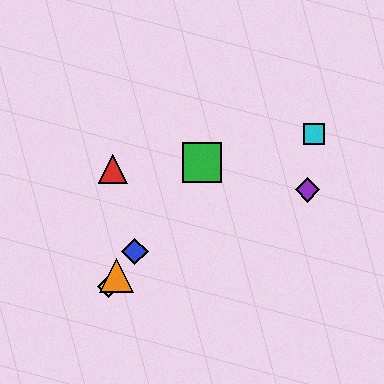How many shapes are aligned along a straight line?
4 shapes (the blue diamond, the green square, the yellow diamond, the orange triangle) are aligned along a straight line.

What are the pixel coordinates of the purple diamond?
The purple diamond is at (308, 190).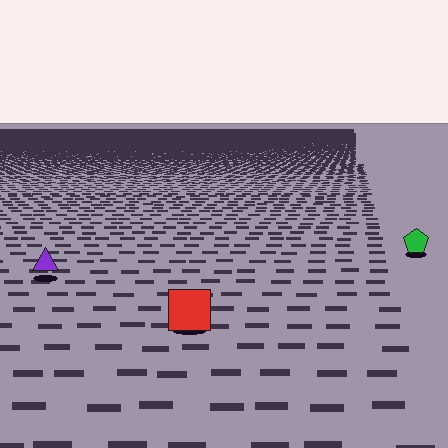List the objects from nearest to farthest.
From nearest to farthest: the red square, the purple triangle, the green pentagon.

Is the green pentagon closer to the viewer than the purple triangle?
No. The purple triangle is closer — you can tell from the texture gradient: the ground texture is coarser near it.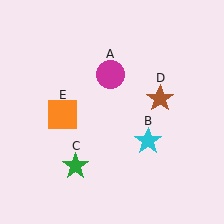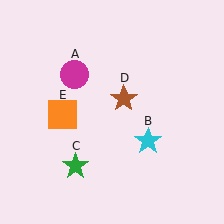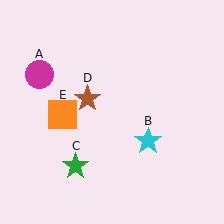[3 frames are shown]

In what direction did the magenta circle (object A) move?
The magenta circle (object A) moved left.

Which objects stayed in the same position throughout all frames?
Cyan star (object B) and green star (object C) and orange square (object E) remained stationary.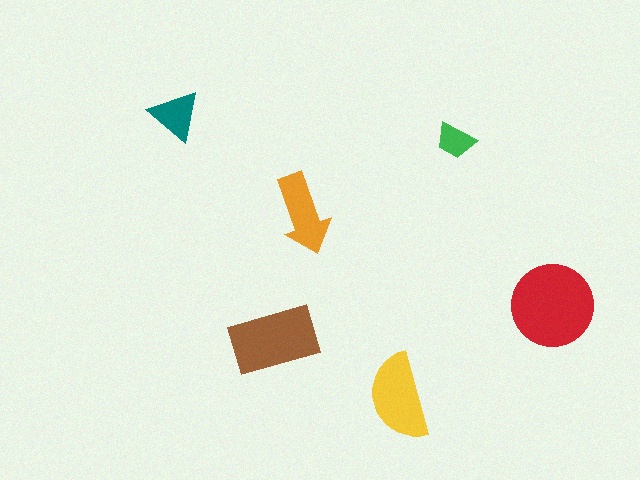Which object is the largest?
The red circle.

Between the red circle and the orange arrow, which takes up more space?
The red circle.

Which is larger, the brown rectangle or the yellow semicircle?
The brown rectangle.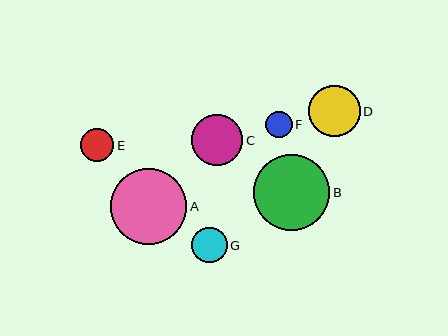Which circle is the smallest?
Circle F is the smallest with a size of approximately 27 pixels.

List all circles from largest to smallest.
From largest to smallest: B, A, D, C, G, E, F.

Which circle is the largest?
Circle B is the largest with a size of approximately 76 pixels.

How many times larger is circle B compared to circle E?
Circle B is approximately 2.3 times the size of circle E.